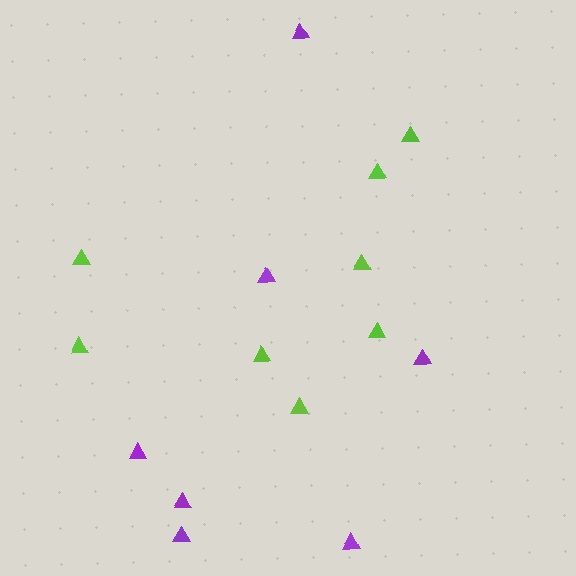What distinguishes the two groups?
There are 2 groups: one group of lime triangles (8) and one group of purple triangles (7).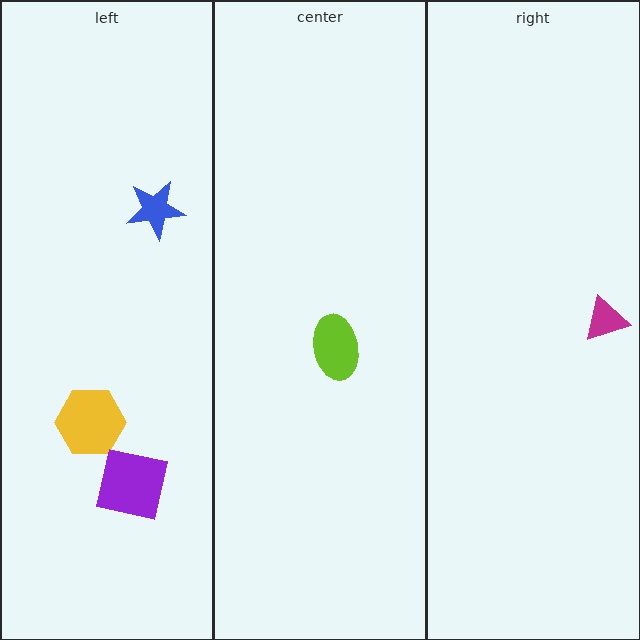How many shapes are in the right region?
1.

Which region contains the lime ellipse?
The center region.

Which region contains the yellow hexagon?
The left region.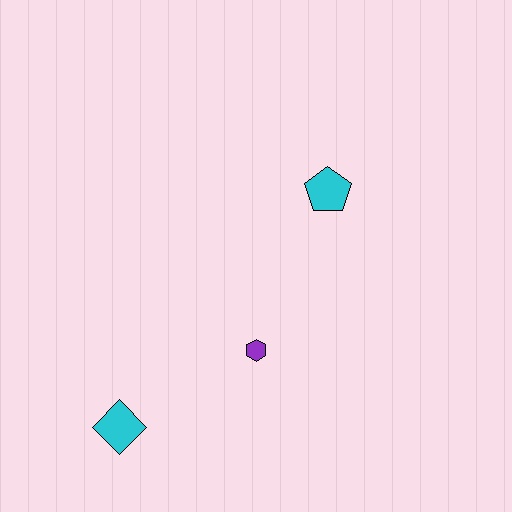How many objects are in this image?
There are 3 objects.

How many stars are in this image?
There are no stars.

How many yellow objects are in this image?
There are no yellow objects.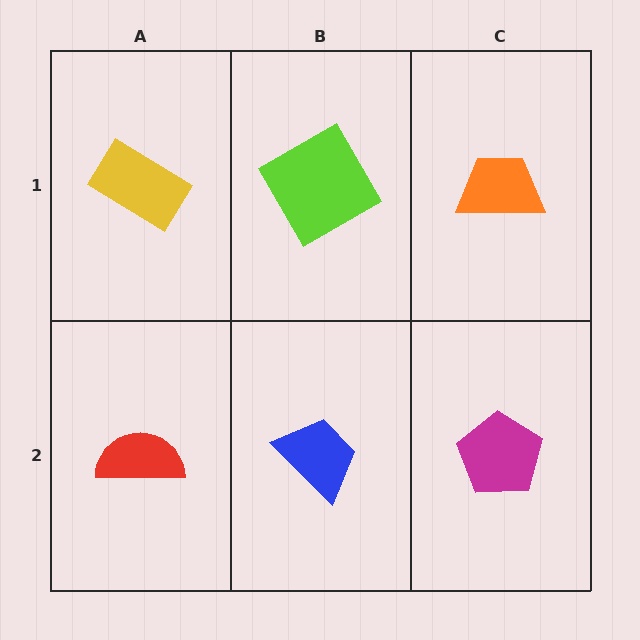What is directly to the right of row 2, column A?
A blue trapezoid.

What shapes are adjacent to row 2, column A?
A yellow rectangle (row 1, column A), a blue trapezoid (row 2, column B).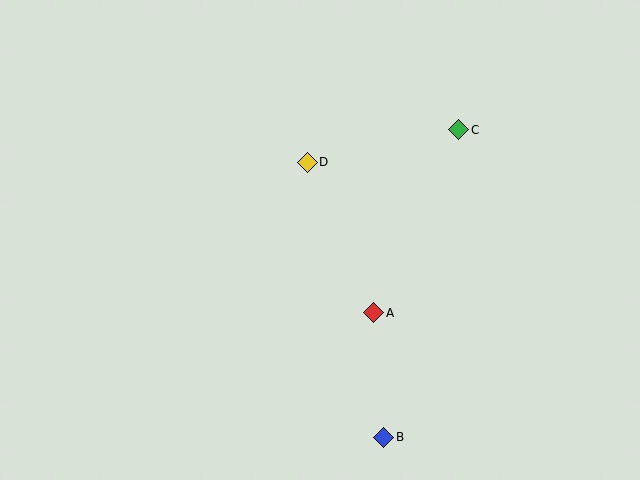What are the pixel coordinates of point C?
Point C is at (459, 130).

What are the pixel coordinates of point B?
Point B is at (384, 437).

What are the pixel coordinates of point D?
Point D is at (307, 162).